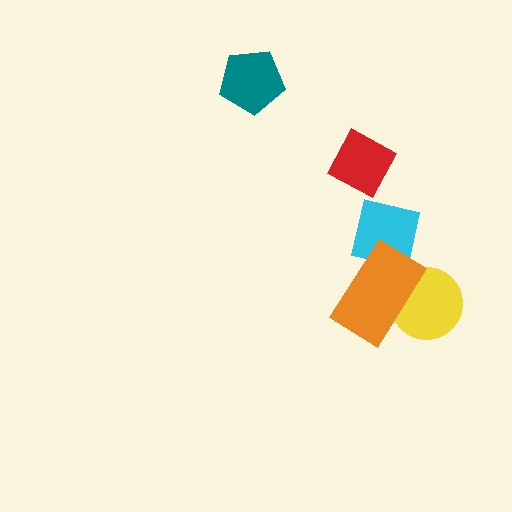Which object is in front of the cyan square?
The orange rectangle is in front of the cyan square.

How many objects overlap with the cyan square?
1 object overlaps with the cyan square.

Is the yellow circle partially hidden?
Yes, it is partially covered by another shape.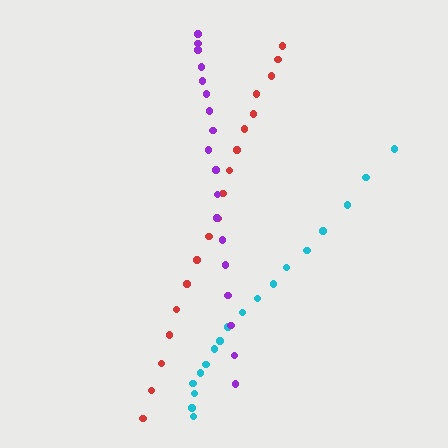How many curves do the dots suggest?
There are 3 distinct paths.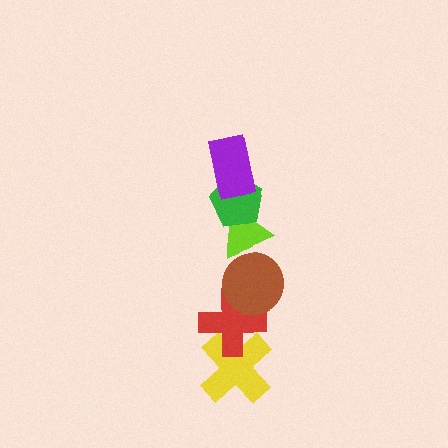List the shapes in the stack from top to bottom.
From top to bottom: the purple rectangle, the green pentagon, the lime triangle, the brown circle, the red cross, the yellow cross.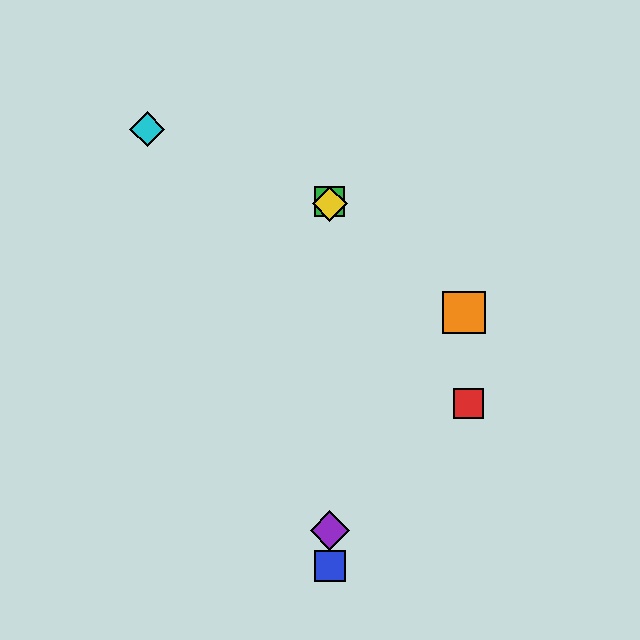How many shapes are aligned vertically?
4 shapes (the blue square, the green square, the yellow diamond, the purple diamond) are aligned vertically.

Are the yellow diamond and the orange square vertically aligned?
No, the yellow diamond is at x≈330 and the orange square is at x≈464.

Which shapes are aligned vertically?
The blue square, the green square, the yellow diamond, the purple diamond are aligned vertically.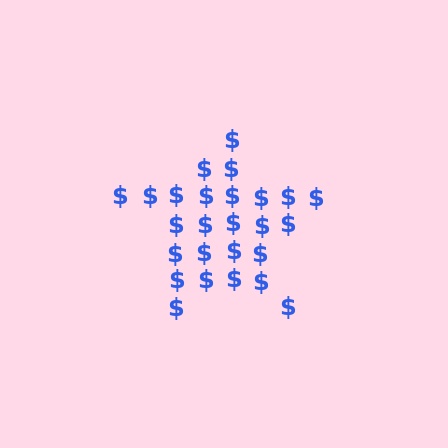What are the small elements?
The small elements are dollar signs.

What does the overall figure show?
The overall figure shows a star.